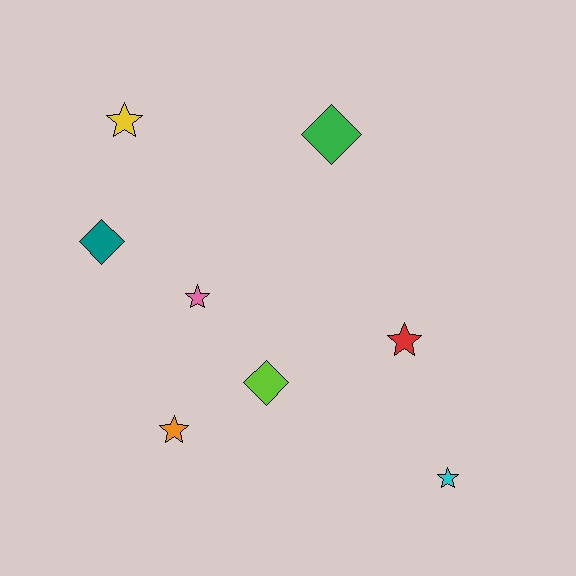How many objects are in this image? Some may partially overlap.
There are 8 objects.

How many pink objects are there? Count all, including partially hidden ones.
There is 1 pink object.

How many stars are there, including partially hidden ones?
There are 5 stars.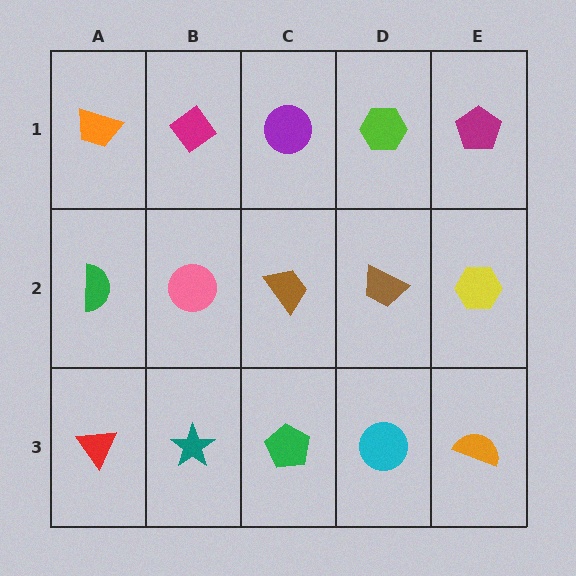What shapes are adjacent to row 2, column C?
A purple circle (row 1, column C), a green pentagon (row 3, column C), a pink circle (row 2, column B), a brown trapezoid (row 2, column D).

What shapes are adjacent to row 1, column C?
A brown trapezoid (row 2, column C), a magenta diamond (row 1, column B), a lime hexagon (row 1, column D).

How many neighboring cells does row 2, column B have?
4.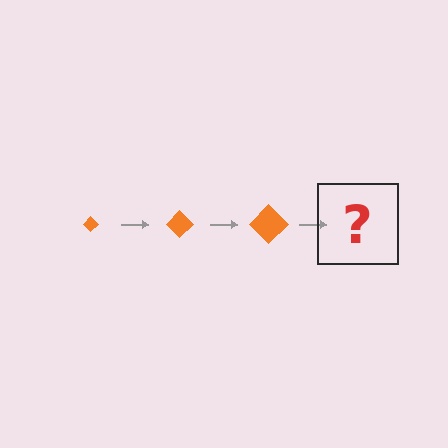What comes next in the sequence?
The next element should be an orange diamond, larger than the previous one.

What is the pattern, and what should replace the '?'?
The pattern is that the diamond gets progressively larger each step. The '?' should be an orange diamond, larger than the previous one.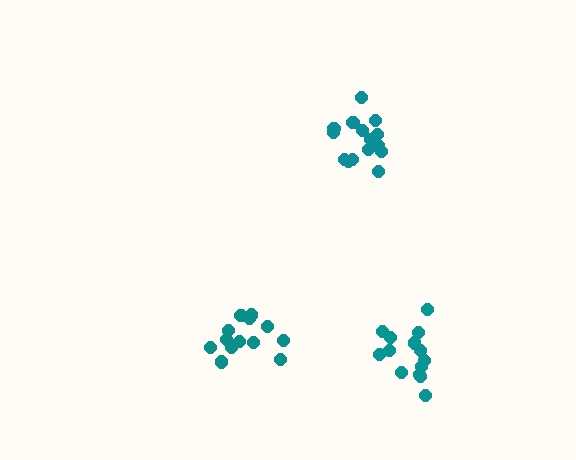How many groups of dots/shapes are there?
There are 3 groups.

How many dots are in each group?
Group 1: 14 dots, Group 2: 17 dots, Group 3: 13 dots (44 total).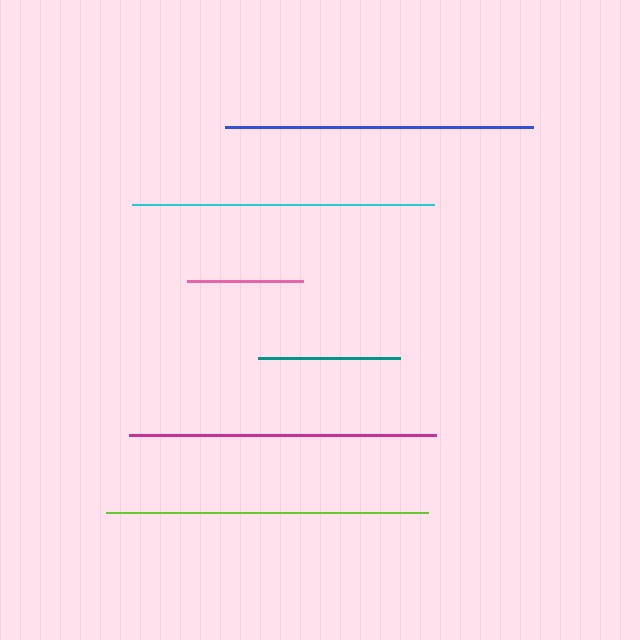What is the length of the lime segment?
The lime segment is approximately 323 pixels long.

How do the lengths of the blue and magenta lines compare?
The blue and magenta lines are approximately the same length.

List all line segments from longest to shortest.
From longest to shortest: lime, blue, magenta, cyan, teal, pink.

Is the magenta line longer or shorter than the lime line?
The lime line is longer than the magenta line.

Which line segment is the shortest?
The pink line is the shortest at approximately 117 pixels.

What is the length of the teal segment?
The teal segment is approximately 143 pixels long.